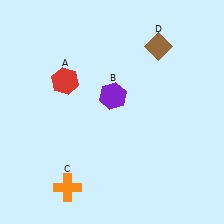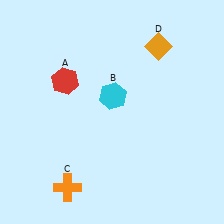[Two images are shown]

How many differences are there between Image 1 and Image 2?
There are 2 differences between the two images.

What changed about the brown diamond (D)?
In Image 1, D is brown. In Image 2, it changed to orange.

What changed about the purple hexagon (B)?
In Image 1, B is purple. In Image 2, it changed to cyan.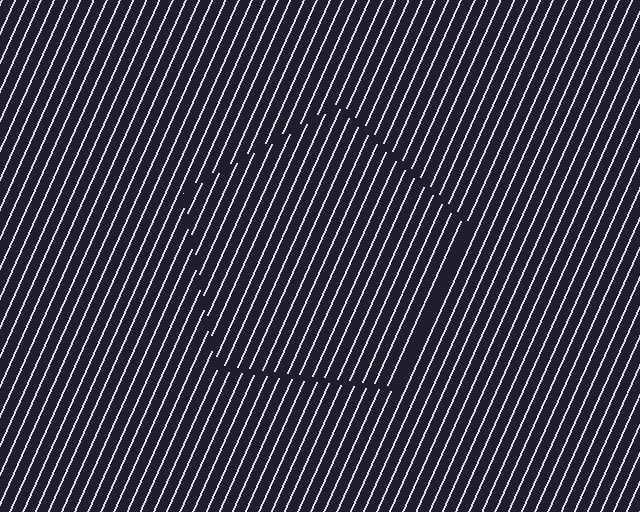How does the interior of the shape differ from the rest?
The interior of the shape contains the same grating, shifted by half a period — the contour is defined by the phase discontinuity where line-ends from the inner and outer gratings abut.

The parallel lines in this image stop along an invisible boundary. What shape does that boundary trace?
An illusory pentagon. The interior of the shape contains the same grating, shifted by half a period — the contour is defined by the phase discontinuity where line-ends from the inner and outer gratings abut.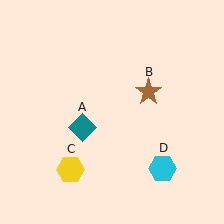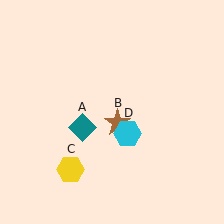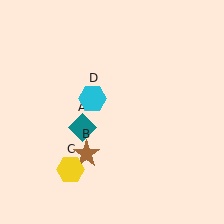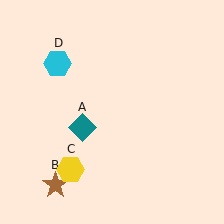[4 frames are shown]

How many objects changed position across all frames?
2 objects changed position: brown star (object B), cyan hexagon (object D).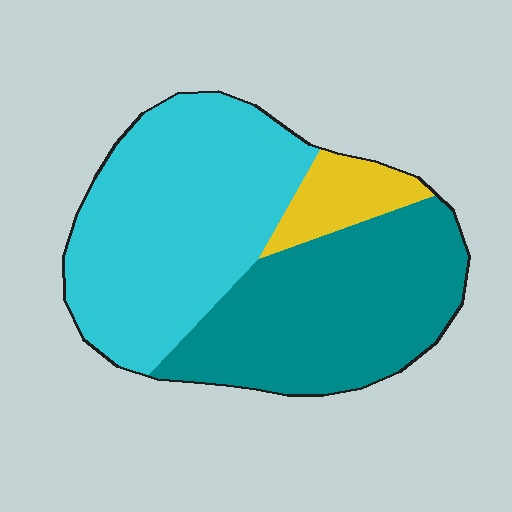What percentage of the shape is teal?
Teal covers roughly 40% of the shape.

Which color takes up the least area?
Yellow, at roughly 10%.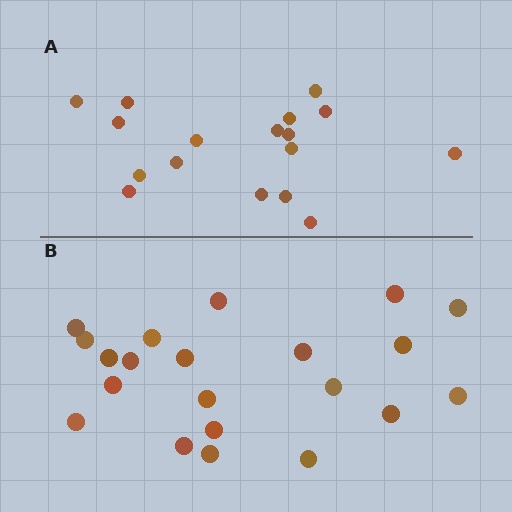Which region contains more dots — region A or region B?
Region B (the bottom region) has more dots.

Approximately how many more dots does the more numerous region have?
Region B has about 4 more dots than region A.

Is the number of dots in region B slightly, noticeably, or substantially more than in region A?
Region B has only slightly more — the two regions are fairly close. The ratio is roughly 1.2 to 1.